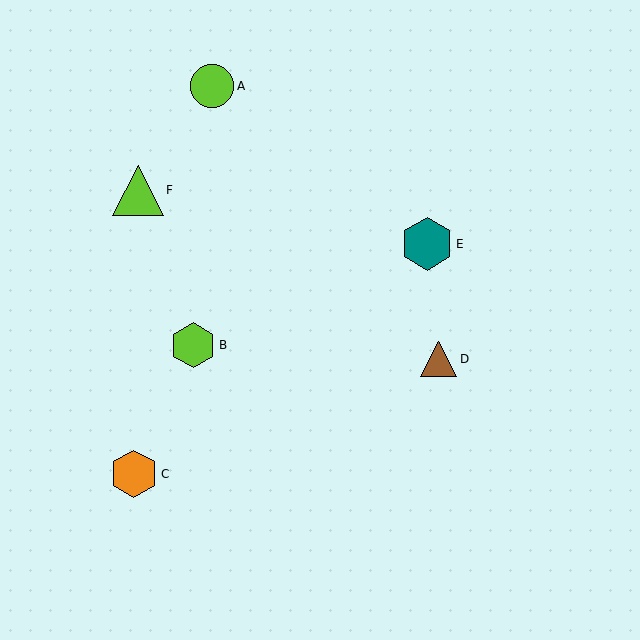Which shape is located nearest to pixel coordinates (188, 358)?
The lime hexagon (labeled B) at (193, 345) is nearest to that location.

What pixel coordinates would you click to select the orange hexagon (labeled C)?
Click at (134, 474) to select the orange hexagon C.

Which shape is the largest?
The teal hexagon (labeled E) is the largest.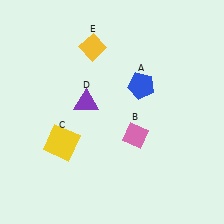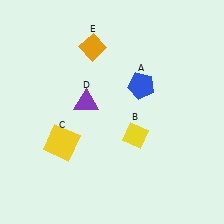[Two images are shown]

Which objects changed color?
B changed from pink to yellow. E changed from yellow to orange.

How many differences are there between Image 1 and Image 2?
There are 2 differences between the two images.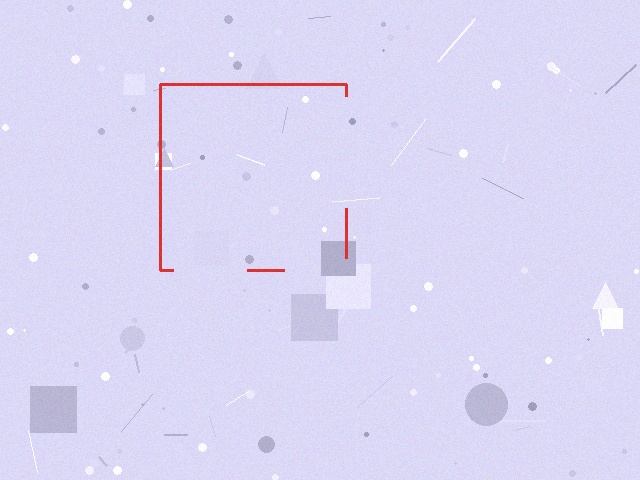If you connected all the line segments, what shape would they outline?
They would outline a square.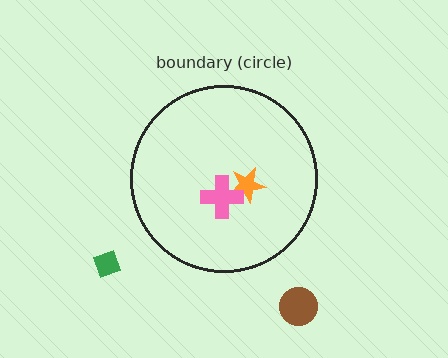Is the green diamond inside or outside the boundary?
Outside.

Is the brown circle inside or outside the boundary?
Outside.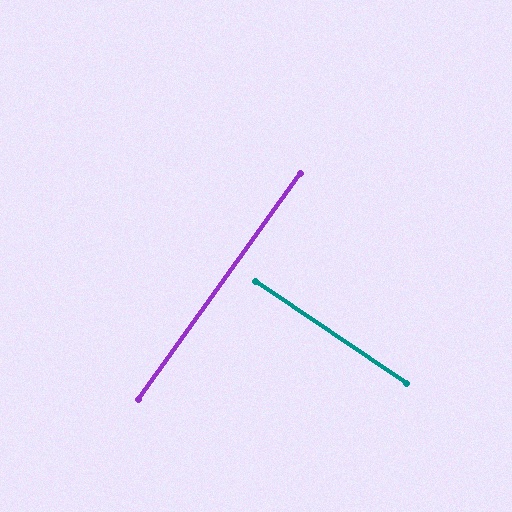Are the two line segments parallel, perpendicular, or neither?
Perpendicular — they meet at approximately 89°.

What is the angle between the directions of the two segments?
Approximately 89 degrees.